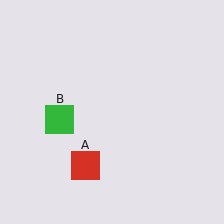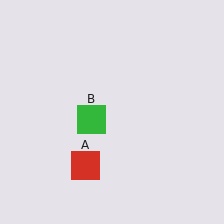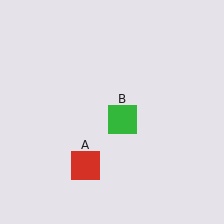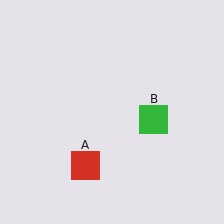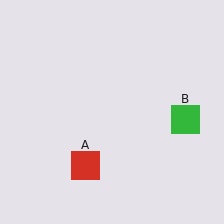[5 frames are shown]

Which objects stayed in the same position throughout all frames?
Red square (object A) remained stationary.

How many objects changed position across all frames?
1 object changed position: green square (object B).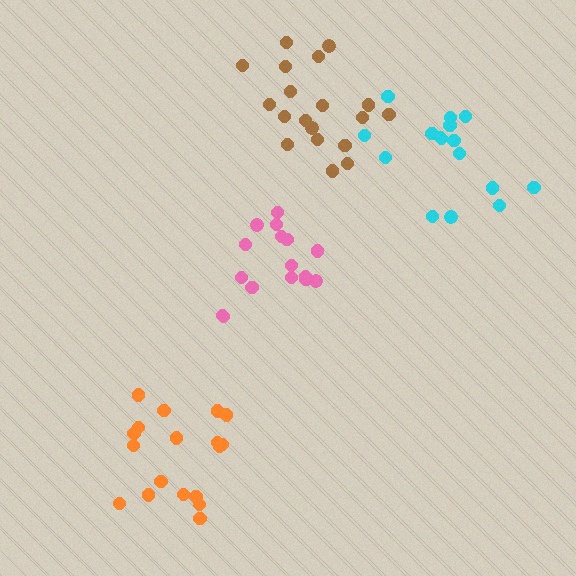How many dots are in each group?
Group 1: 16 dots, Group 2: 16 dots, Group 3: 18 dots, Group 4: 19 dots (69 total).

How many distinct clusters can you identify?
There are 4 distinct clusters.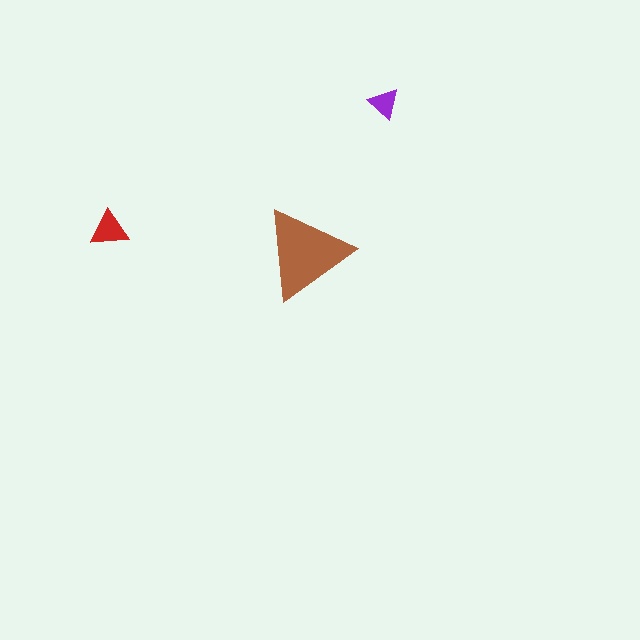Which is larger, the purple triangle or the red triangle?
The red one.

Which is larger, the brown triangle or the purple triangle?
The brown one.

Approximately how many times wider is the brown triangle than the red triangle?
About 2.5 times wider.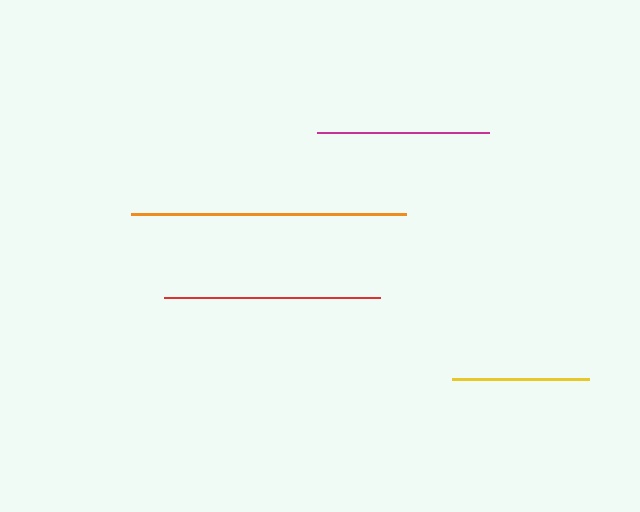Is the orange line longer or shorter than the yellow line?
The orange line is longer than the yellow line.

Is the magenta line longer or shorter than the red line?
The red line is longer than the magenta line.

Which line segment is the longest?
The orange line is the longest at approximately 276 pixels.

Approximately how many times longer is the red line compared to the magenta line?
The red line is approximately 1.3 times the length of the magenta line.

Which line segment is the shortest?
The yellow line is the shortest at approximately 137 pixels.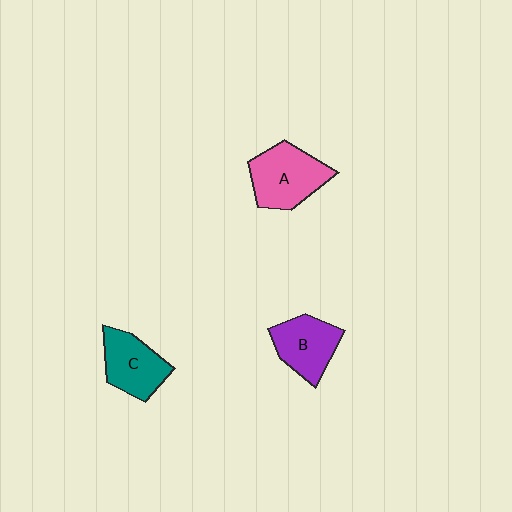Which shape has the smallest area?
Shape B (purple).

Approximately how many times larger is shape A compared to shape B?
Approximately 1.2 times.